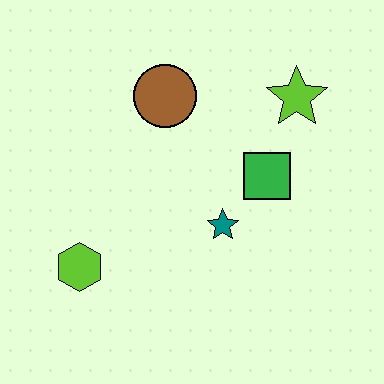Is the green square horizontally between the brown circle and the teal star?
No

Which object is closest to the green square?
The teal star is closest to the green square.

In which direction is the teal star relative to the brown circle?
The teal star is below the brown circle.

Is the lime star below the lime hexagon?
No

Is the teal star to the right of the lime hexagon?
Yes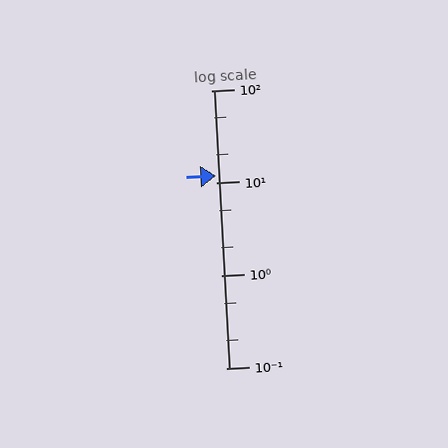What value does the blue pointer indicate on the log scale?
The pointer indicates approximately 12.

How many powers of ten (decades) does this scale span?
The scale spans 3 decades, from 0.1 to 100.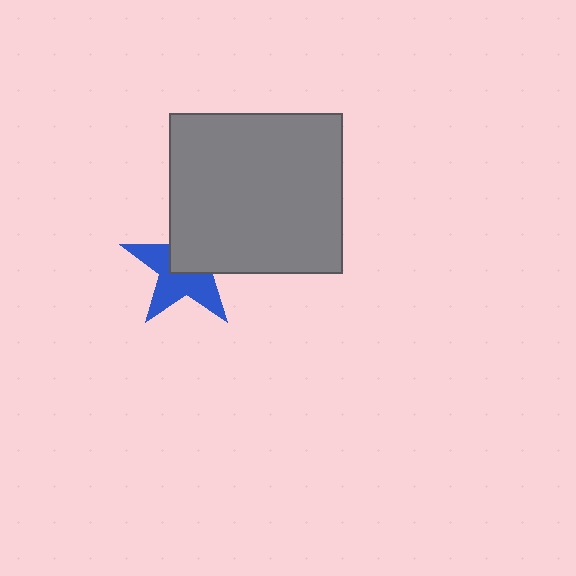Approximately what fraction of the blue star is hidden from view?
Roughly 47% of the blue star is hidden behind the gray rectangle.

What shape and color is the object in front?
The object in front is a gray rectangle.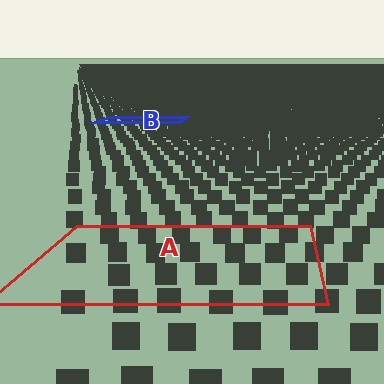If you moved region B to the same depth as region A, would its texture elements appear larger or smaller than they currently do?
They would appear larger. At a closer depth, the same texture elements are projected at a bigger on-screen size.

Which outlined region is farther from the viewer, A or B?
Region B is farther from the viewer — the texture elements inside it appear smaller and more densely packed.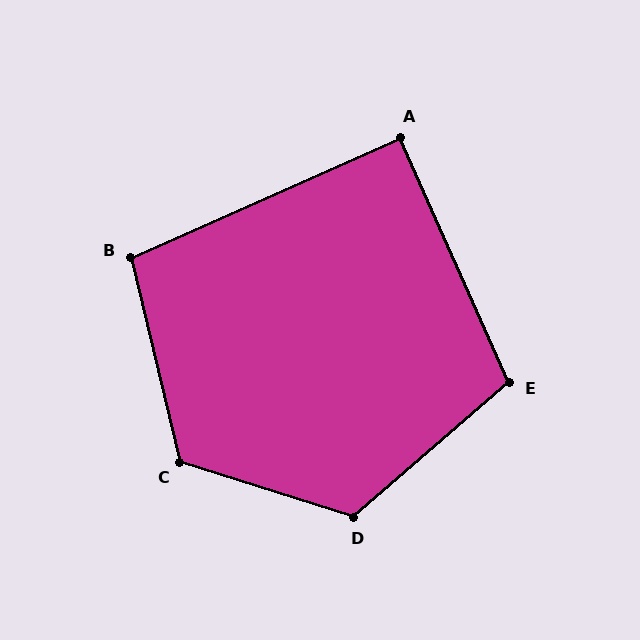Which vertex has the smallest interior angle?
A, at approximately 90 degrees.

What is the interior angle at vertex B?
Approximately 100 degrees (obtuse).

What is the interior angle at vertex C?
Approximately 121 degrees (obtuse).